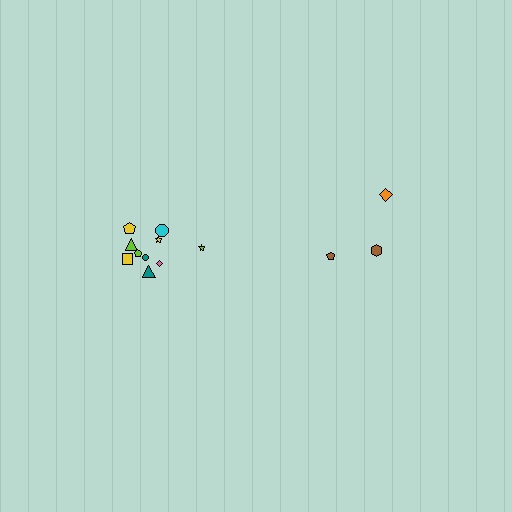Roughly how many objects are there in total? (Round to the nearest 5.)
Roughly 15 objects in total.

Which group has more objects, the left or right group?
The left group.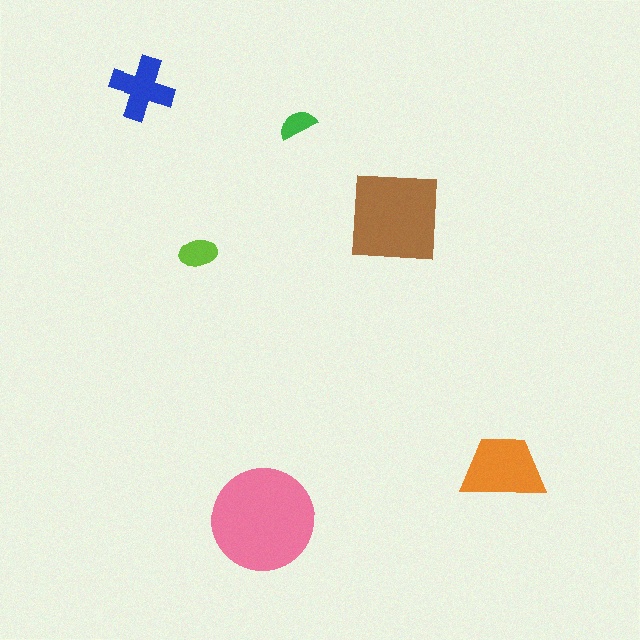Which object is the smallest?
The green semicircle.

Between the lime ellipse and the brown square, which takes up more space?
The brown square.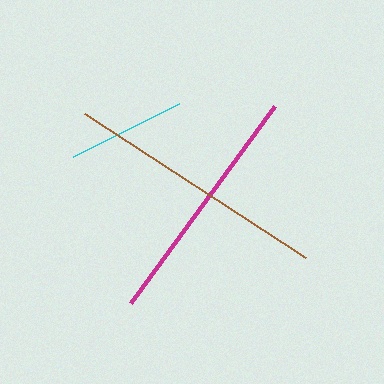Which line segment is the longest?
The brown line is the longest at approximately 264 pixels.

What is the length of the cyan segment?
The cyan segment is approximately 118 pixels long.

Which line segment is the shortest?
The cyan line is the shortest at approximately 118 pixels.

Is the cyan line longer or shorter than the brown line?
The brown line is longer than the cyan line.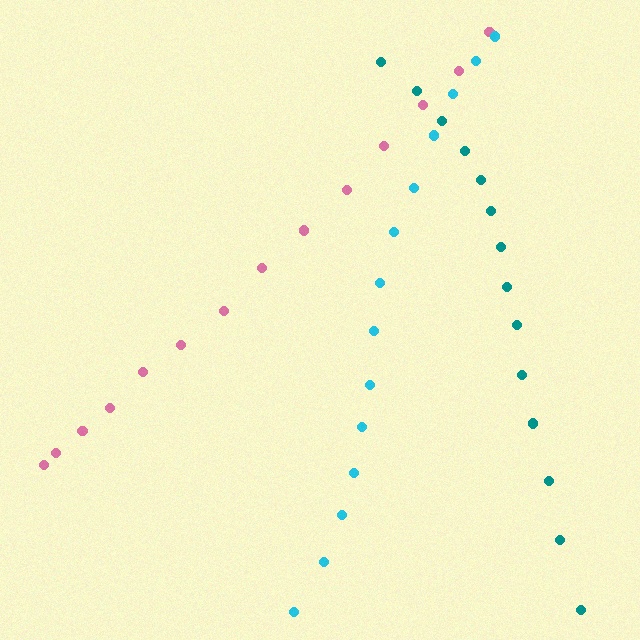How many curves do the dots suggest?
There are 3 distinct paths.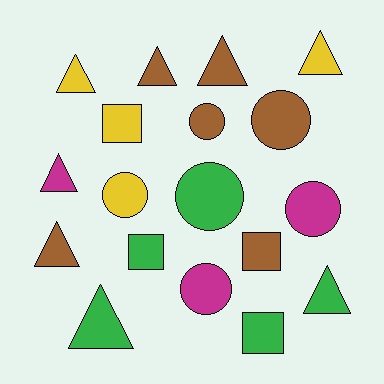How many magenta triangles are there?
There is 1 magenta triangle.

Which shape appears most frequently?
Triangle, with 8 objects.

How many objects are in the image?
There are 18 objects.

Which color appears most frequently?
Brown, with 6 objects.